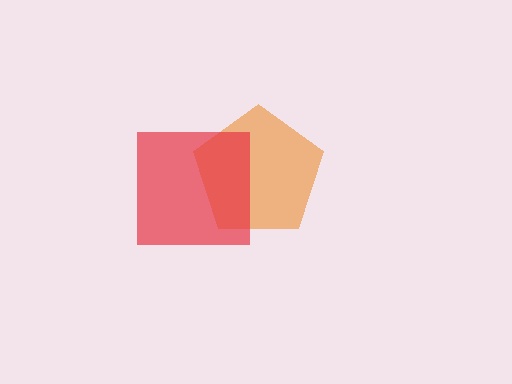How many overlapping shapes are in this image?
There are 2 overlapping shapes in the image.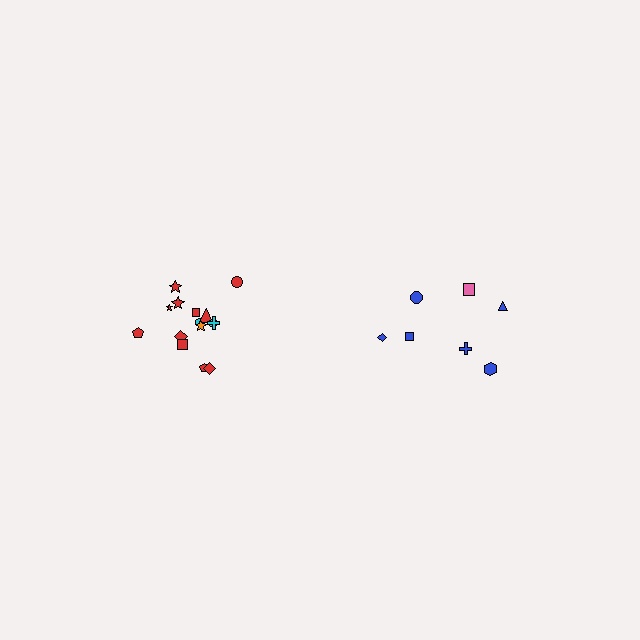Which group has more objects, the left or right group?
The left group.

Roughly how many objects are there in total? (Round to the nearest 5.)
Roughly 20 objects in total.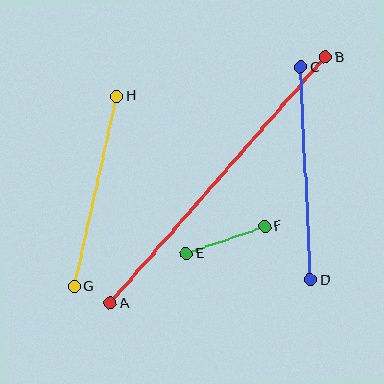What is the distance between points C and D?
The distance is approximately 213 pixels.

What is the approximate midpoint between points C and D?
The midpoint is at approximately (306, 174) pixels.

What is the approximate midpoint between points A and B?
The midpoint is at approximately (218, 180) pixels.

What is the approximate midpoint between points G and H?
The midpoint is at approximately (95, 192) pixels.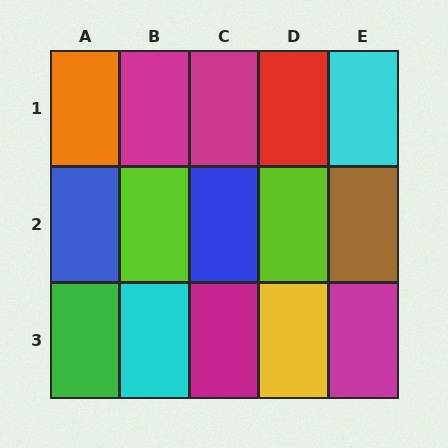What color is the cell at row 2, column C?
Blue.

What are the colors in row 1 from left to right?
Orange, magenta, magenta, red, cyan.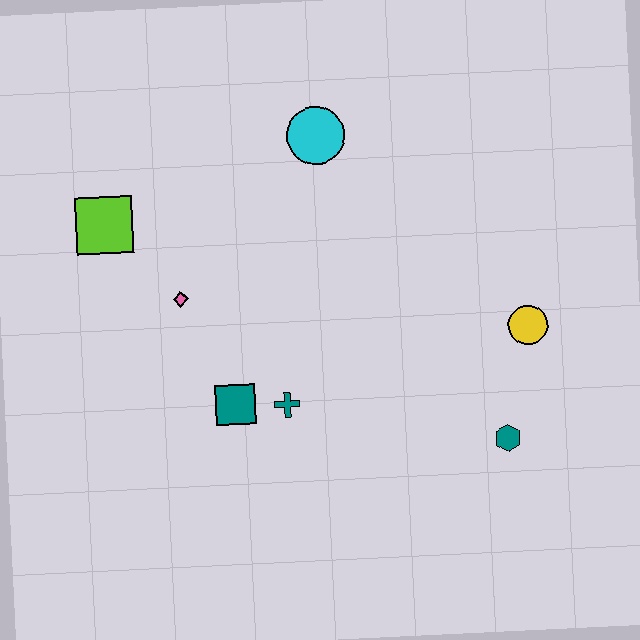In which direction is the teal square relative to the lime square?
The teal square is below the lime square.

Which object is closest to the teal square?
The teal cross is closest to the teal square.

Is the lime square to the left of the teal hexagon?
Yes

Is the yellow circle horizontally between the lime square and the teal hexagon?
No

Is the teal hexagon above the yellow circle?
No